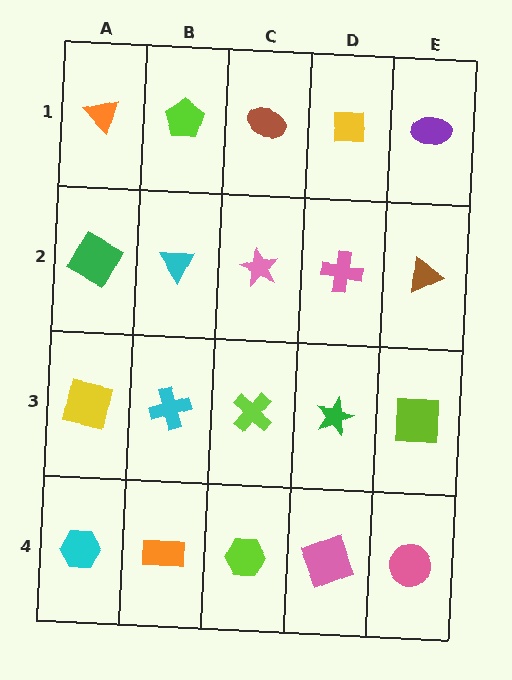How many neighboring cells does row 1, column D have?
3.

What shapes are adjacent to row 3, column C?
A pink star (row 2, column C), a lime hexagon (row 4, column C), a cyan cross (row 3, column B), a green star (row 3, column D).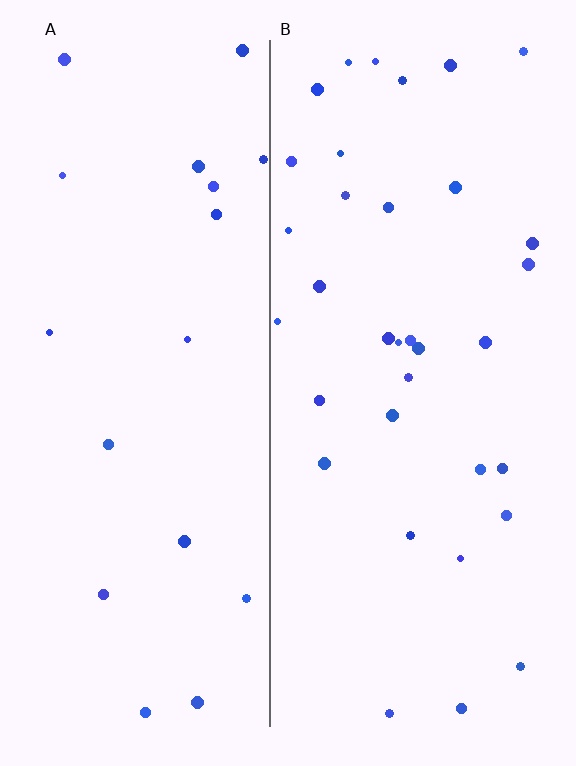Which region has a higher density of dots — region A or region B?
B (the right).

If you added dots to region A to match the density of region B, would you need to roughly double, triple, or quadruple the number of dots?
Approximately double.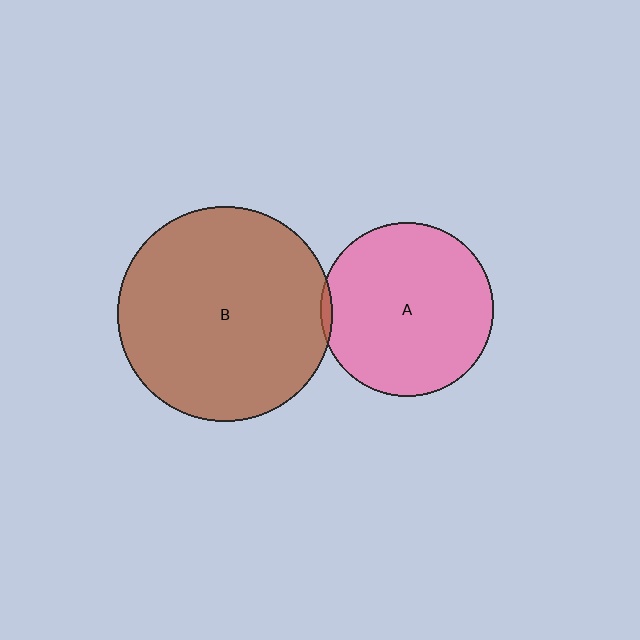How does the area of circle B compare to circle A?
Approximately 1.5 times.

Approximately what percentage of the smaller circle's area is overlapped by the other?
Approximately 5%.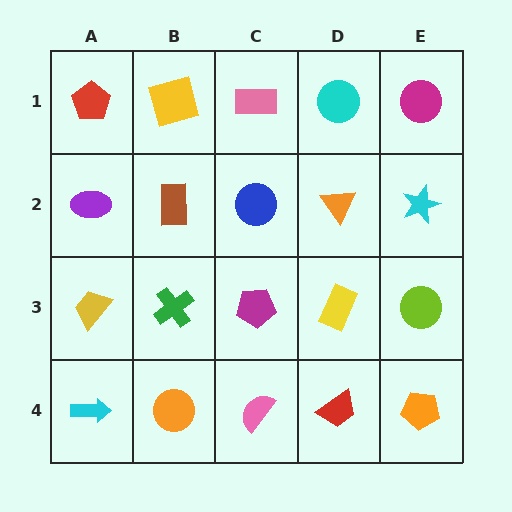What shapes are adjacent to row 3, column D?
An orange triangle (row 2, column D), a red trapezoid (row 4, column D), a magenta pentagon (row 3, column C), a lime circle (row 3, column E).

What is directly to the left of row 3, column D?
A magenta pentagon.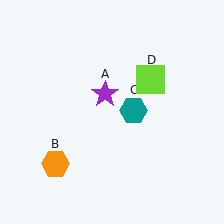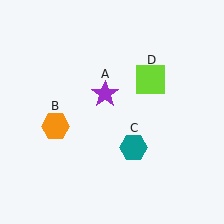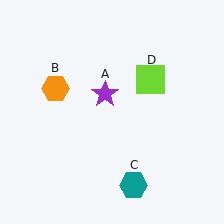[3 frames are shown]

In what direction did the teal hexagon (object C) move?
The teal hexagon (object C) moved down.